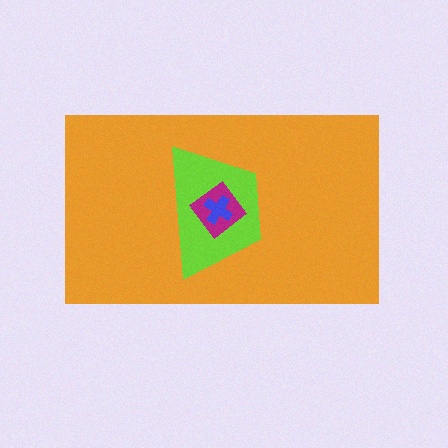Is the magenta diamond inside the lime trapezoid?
Yes.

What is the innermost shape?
The blue cross.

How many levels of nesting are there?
4.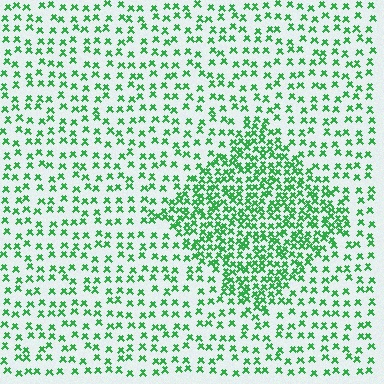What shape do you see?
I see a diamond.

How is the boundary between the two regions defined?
The boundary is defined by a change in element density (approximately 2.2x ratio). All elements are the same color, size, and shape.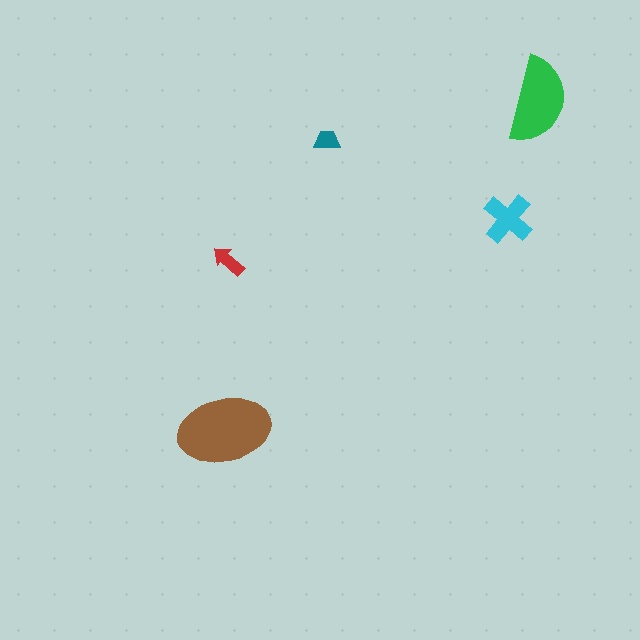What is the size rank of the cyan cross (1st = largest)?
3rd.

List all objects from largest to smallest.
The brown ellipse, the green semicircle, the cyan cross, the red arrow, the teal trapezoid.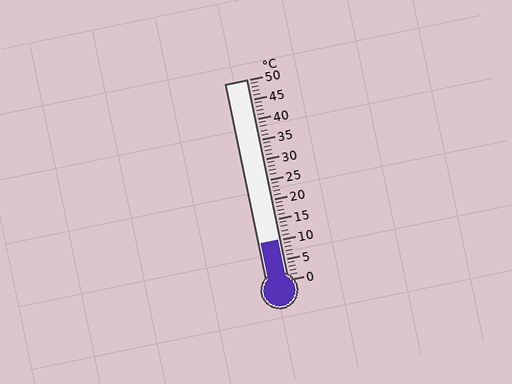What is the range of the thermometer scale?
The thermometer scale ranges from 0°C to 50°C.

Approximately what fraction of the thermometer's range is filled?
The thermometer is filled to approximately 20% of its range.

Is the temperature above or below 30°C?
The temperature is below 30°C.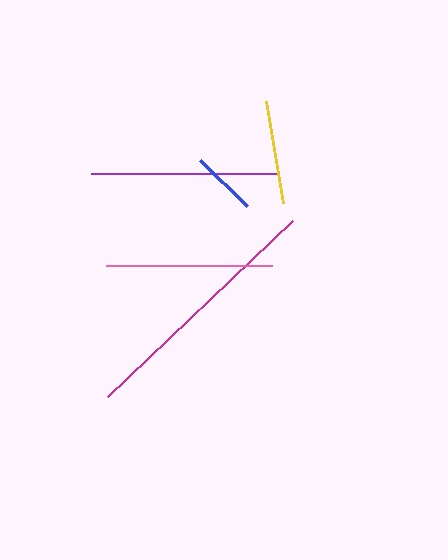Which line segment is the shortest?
The blue line is the shortest at approximately 65 pixels.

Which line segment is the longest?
The magenta line is the longest at approximately 255 pixels.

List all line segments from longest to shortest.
From longest to shortest: magenta, purple, pink, yellow, blue.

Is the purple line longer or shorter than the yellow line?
The purple line is longer than the yellow line.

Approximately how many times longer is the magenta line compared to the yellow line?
The magenta line is approximately 2.5 times the length of the yellow line.